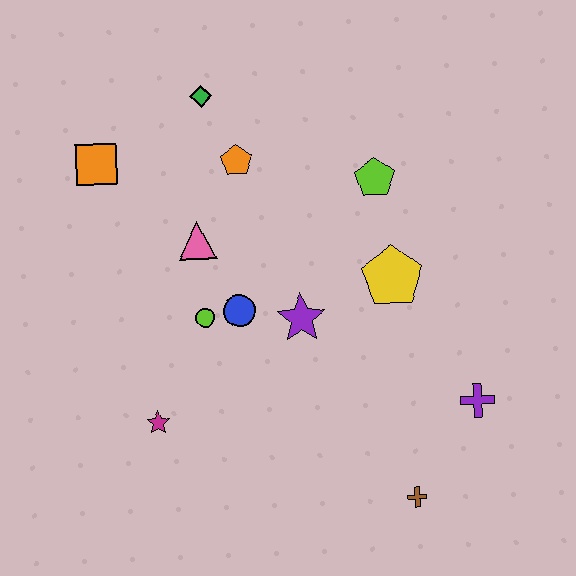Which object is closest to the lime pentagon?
The yellow pentagon is closest to the lime pentagon.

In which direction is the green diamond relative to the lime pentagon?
The green diamond is to the left of the lime pentagon.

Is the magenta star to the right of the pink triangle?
No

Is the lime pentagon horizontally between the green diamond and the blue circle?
No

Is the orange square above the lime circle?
Yes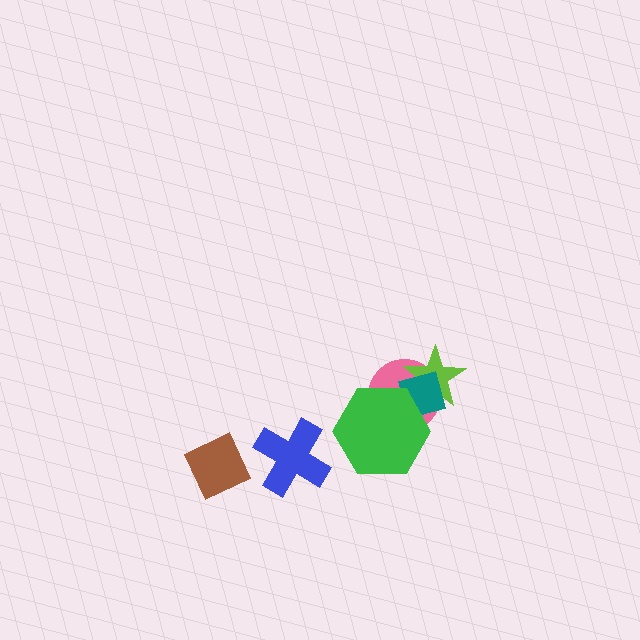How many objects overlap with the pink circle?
3 objects overlap with the pink circle.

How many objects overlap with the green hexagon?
2 objects overlap with the green hexagon.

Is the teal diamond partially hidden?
Yes, it is partially covered by another shape.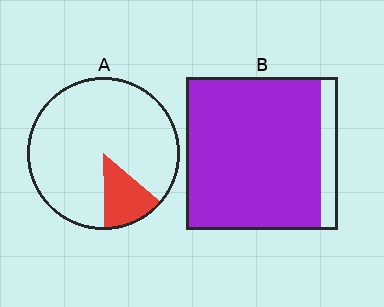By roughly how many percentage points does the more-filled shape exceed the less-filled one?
By roughly 75 percentage points (B over A).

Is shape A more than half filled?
No.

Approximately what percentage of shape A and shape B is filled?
A is approximately 15% and B is approximately 90%.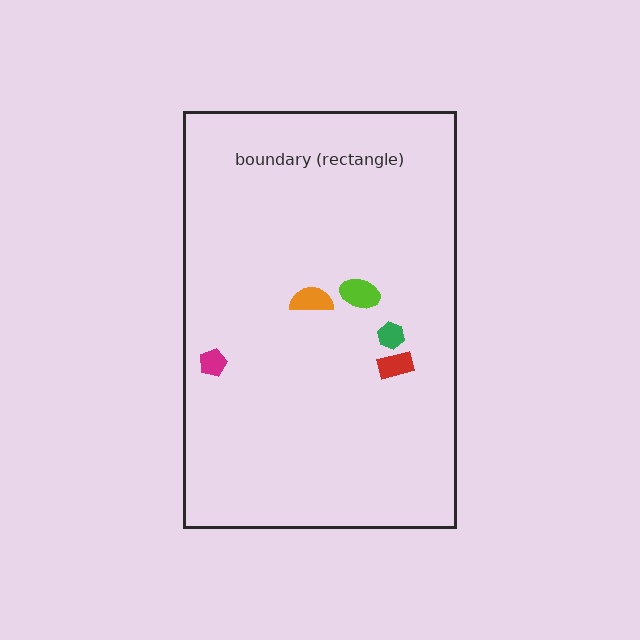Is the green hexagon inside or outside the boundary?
Inside.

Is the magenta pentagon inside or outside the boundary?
Inside.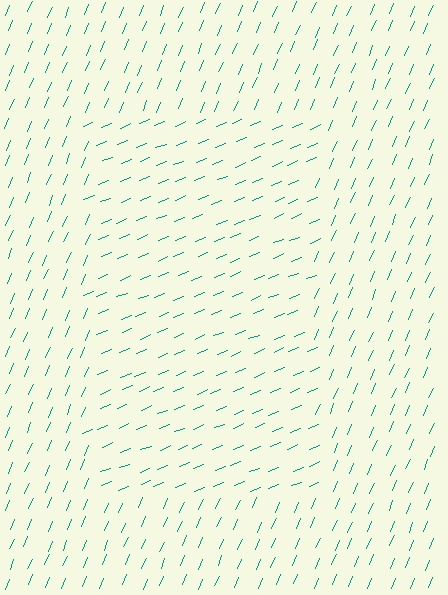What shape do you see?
I see a rectangle.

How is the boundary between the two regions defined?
The boundary is defined purely by a change in line orientation (approximately 45 degrees difference). All lines are the same color and thickness.